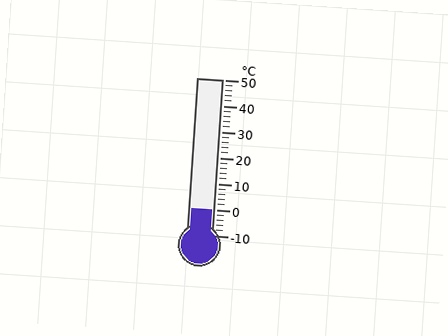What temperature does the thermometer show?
The thermometer shows approximately 0°C.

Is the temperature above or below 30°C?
The temperature is below 30°C.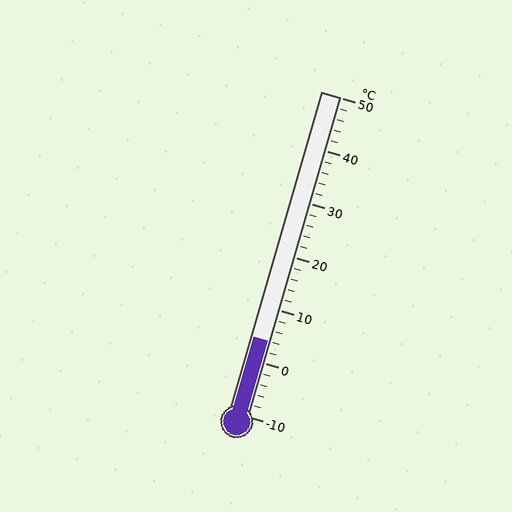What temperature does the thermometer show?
The thermometer shows approximately 4°C.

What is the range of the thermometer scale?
The thermometer scale ranges from -10°C to 50°C.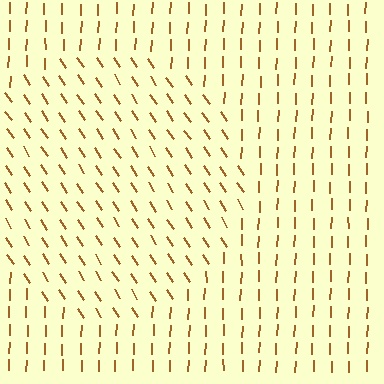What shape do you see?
I see a circle.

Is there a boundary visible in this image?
Yes, there is a texture boundary formed by a change in line orientation.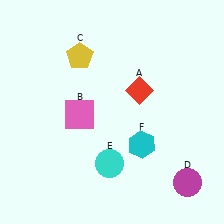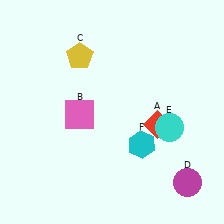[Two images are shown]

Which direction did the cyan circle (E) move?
The cyan circle (E) moved right.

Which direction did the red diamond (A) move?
The red diamond (A) moved down.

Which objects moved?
The objects that moved are: the red diamond (A), the cyan circle (E).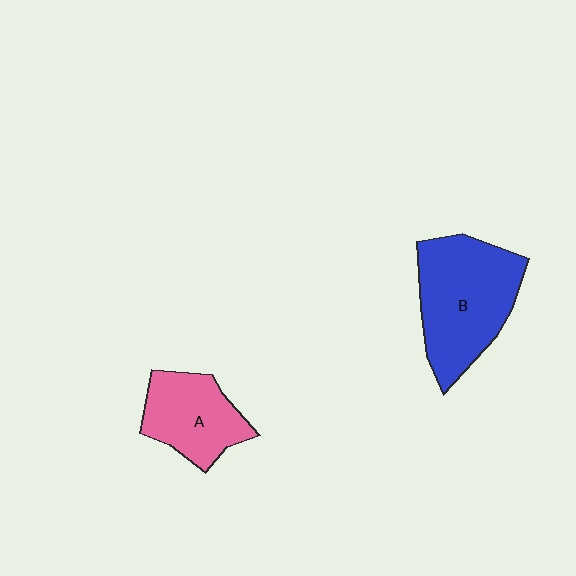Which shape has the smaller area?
Shape A (pink).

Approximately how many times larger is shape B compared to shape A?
Approximately 1.6 times.